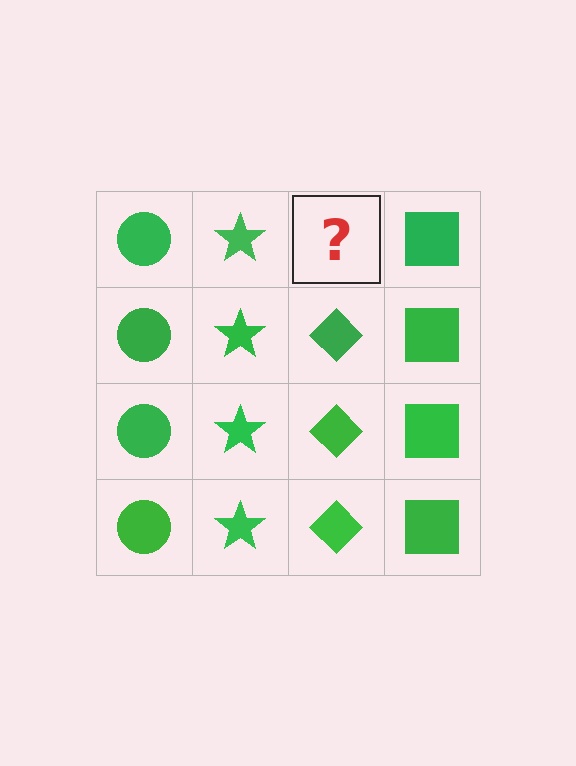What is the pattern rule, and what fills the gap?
The rule is that each column has a consistent shape. The gap should be filled with a green diamond.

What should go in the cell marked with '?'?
The missing cell should contain a green diamond.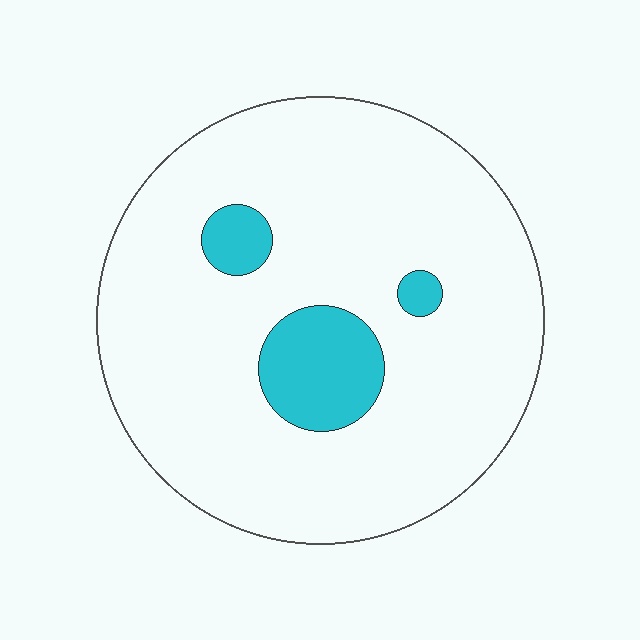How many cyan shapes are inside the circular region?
3.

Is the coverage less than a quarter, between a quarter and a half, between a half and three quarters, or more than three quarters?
Less than a quarter.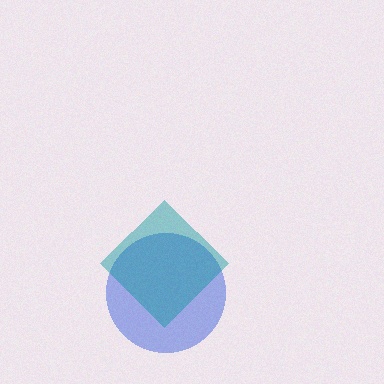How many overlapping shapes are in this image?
There are 2 overlapping shapes in the image.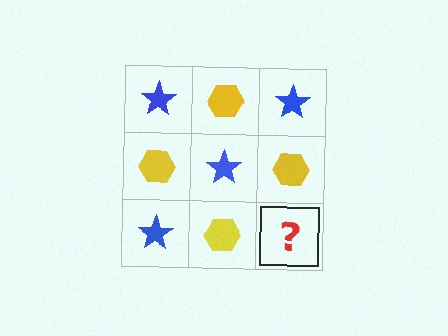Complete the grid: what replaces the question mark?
The question mark should be replaced with a blue star.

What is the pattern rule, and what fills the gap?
The rule is that it alternates blue star and yellow hexagon in a checkerboard pattern. The gap should be filled with a blue star.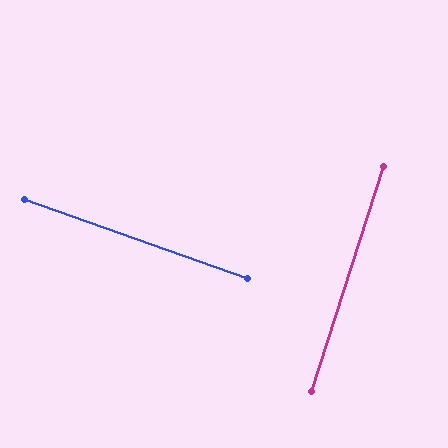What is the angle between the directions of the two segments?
Approximately 88 degrees.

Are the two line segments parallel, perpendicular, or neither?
Perpendicular — they meet at approximately 88°.